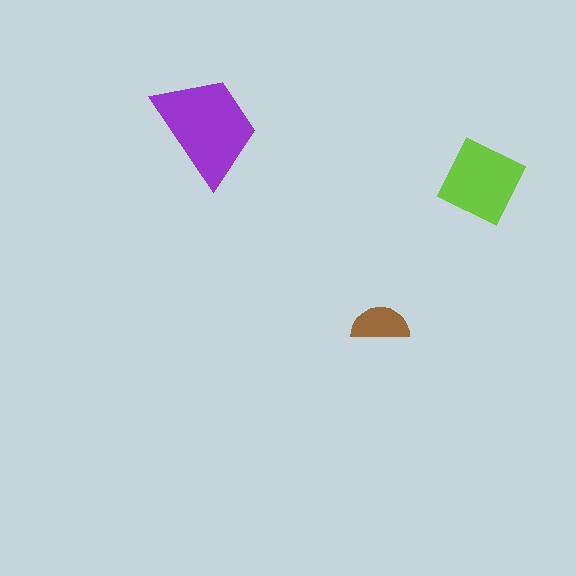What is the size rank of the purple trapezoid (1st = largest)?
1st.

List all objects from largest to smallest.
The purple trapezoid, the lime square, the brown semicircle.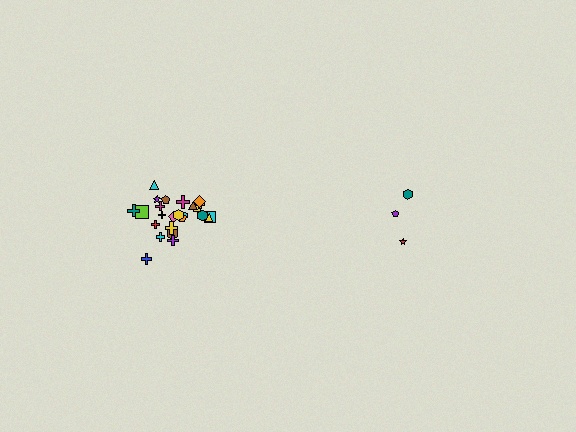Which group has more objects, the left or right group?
The left group.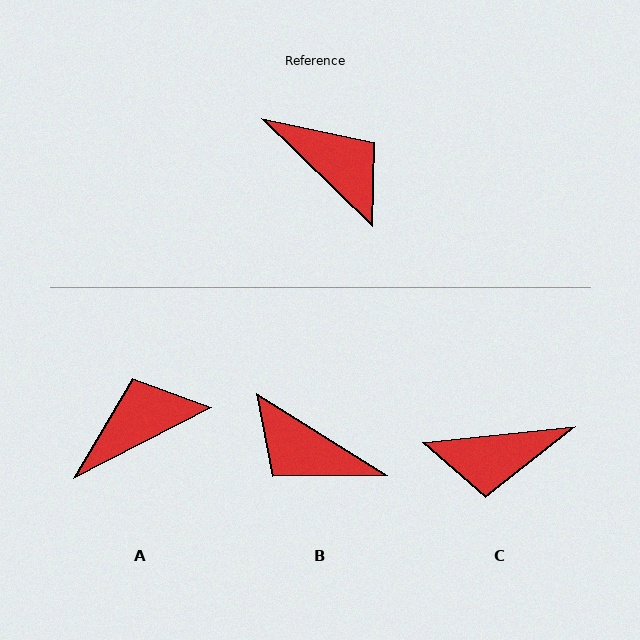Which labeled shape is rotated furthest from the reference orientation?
B, about 168 degrees away.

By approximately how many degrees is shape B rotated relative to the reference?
Approximately 168 degrees clockwise.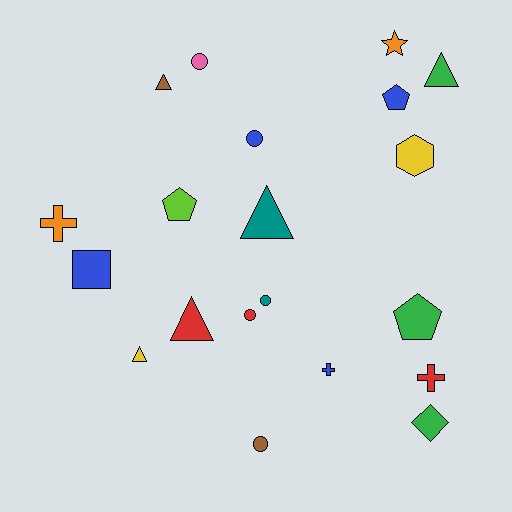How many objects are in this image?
There are 20 objects.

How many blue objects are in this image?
There are 4 blue objects.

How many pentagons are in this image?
There are 3 pentagons.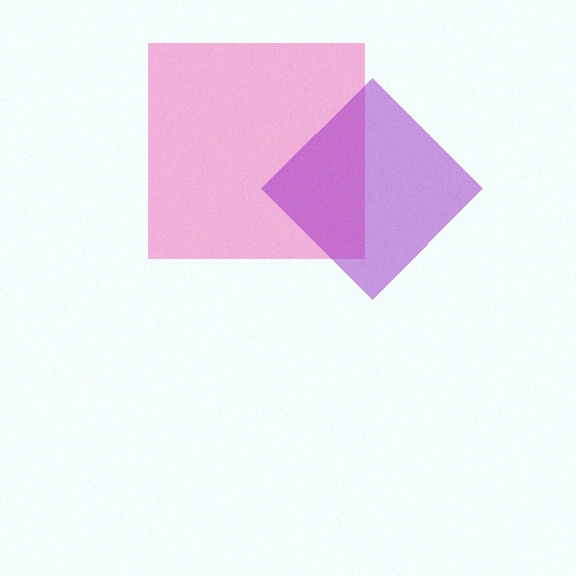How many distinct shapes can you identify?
There are 2 distinct shapes: a pink square, a purple diamond.